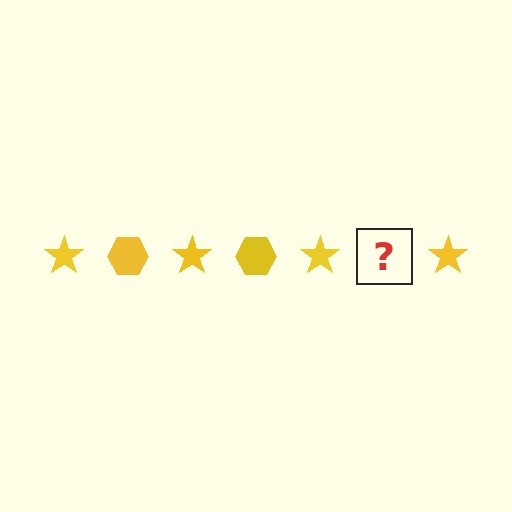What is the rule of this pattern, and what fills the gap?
The rule is that the pattern cycles through star, hexagon shapes in yellow. The gap should be filled with a yellow hexagon.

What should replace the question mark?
The question mark should be replaced with a yellow hexagon.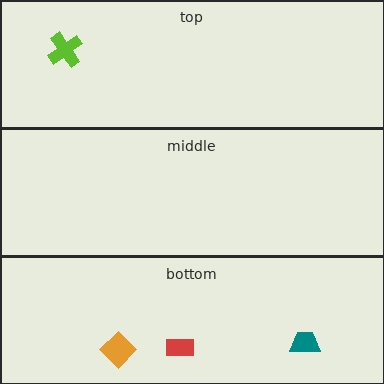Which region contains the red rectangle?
The bottom region.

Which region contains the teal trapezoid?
The bottom region.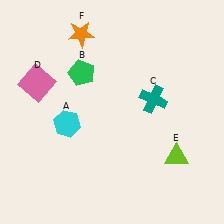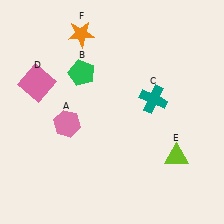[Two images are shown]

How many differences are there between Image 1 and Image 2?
There is 1 difference between the two images.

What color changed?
The hexagon (A) changed from cyan in Image 1 to pink in Image 2.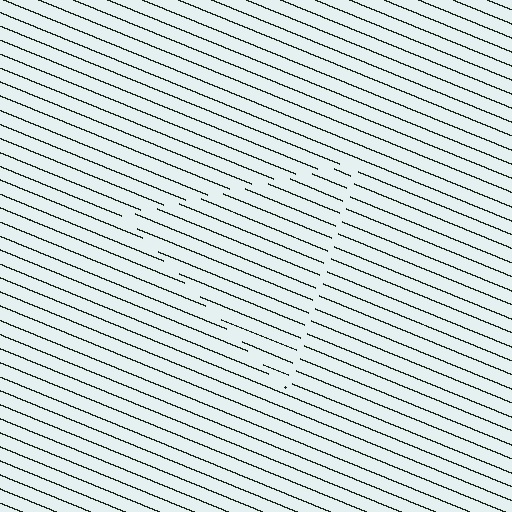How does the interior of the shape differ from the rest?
The interior of the shape contains the same grating, shifted by half a period — the contour is defined by the phase discontinuity where line-ends from the inner and outer gratings abut.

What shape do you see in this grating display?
An illusory triangle. The interior of the shape contains the same grating, shifted by half a period — the contour is defined by the phase discontinuity where line-ends from the inner and outer gratings abut.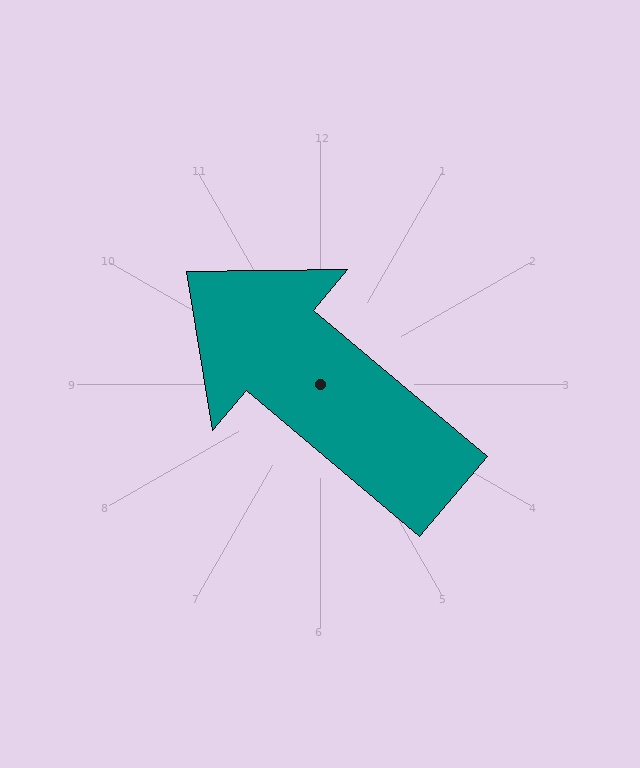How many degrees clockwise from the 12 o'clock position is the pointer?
Approximately 310 degrees.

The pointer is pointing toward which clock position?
Roughly 10 o'clock.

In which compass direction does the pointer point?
Northwest.